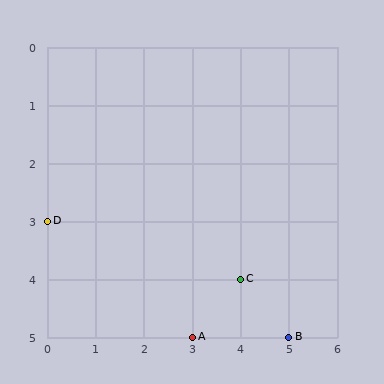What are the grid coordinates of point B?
Point B is at grid coordinates (5, 5).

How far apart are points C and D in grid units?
Points C and D are 4 columns and 1 row apart (about 4.1 grid units diagonally).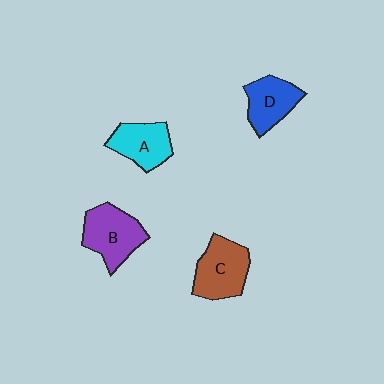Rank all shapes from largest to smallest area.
From largest to smallest: B (purple), C (brown), A (cyan), D (blue).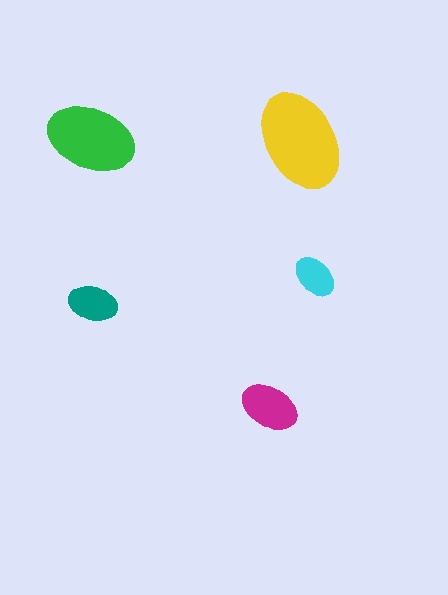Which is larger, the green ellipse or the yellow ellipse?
The yellow one.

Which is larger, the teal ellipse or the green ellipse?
The green one.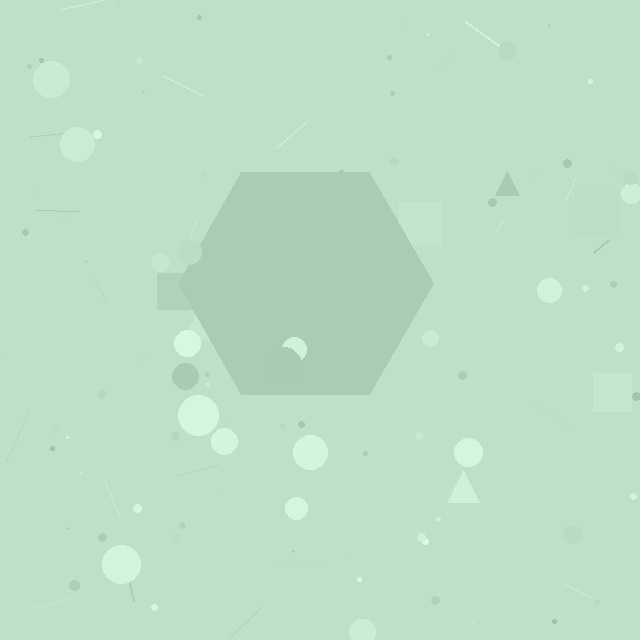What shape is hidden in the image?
A hexagon is hidden in the image.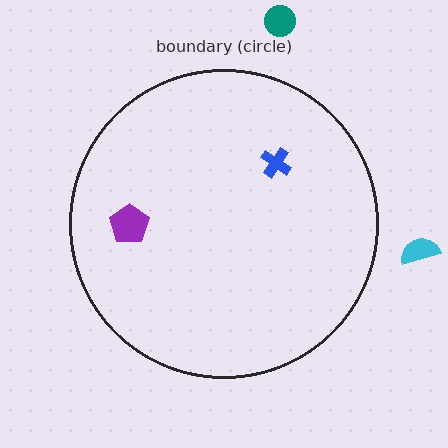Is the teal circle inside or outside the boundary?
Outside.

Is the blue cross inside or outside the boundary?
Inside.